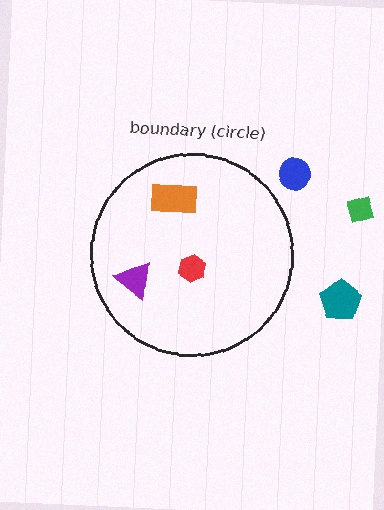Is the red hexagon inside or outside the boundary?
Inside.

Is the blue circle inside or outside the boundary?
Outside.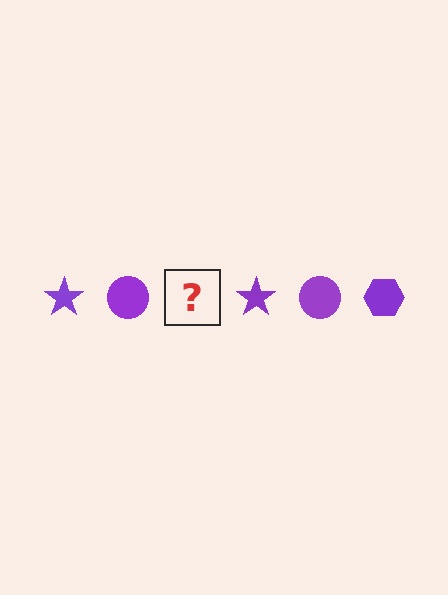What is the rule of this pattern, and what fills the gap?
The rule is that the pattern cycles through star, circle, hexagon shapes in purple. The gap should be filled with a purple hexagon.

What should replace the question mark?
The question mark should be replaced with a purple hexagon.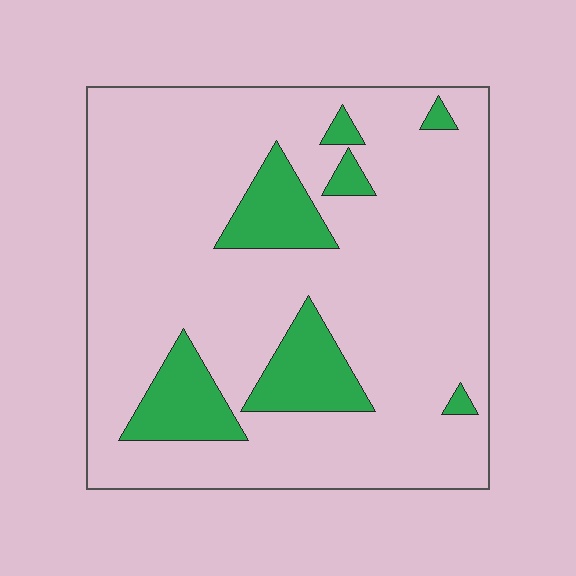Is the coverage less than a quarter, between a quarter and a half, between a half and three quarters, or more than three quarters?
Less than a quarter.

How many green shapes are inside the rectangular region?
7.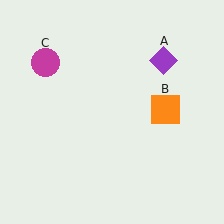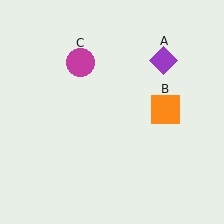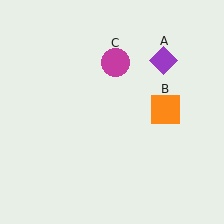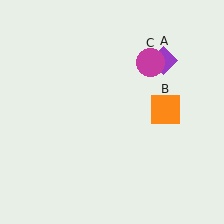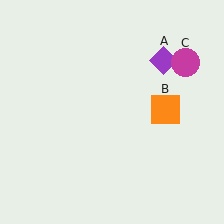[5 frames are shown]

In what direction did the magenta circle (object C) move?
The magenta circle (object C) moved right.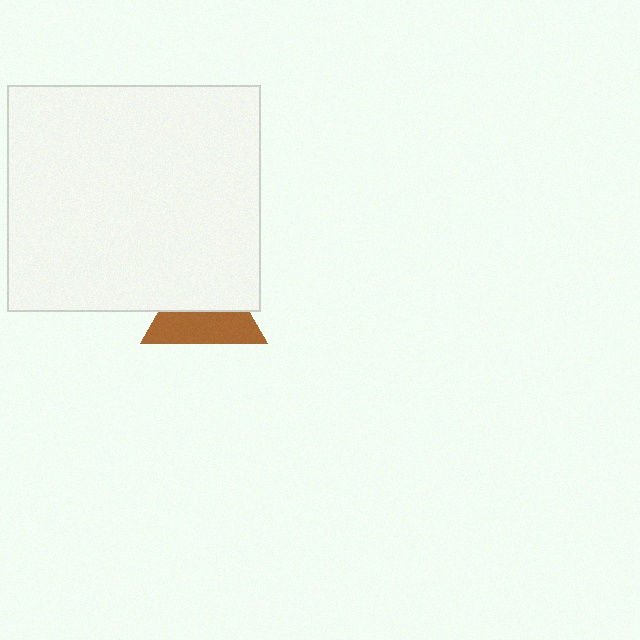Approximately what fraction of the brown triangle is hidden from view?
Roughly 51% of the brown triangle is hidden behind the white rectangle.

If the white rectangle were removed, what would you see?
You would see the complete brown triangle.